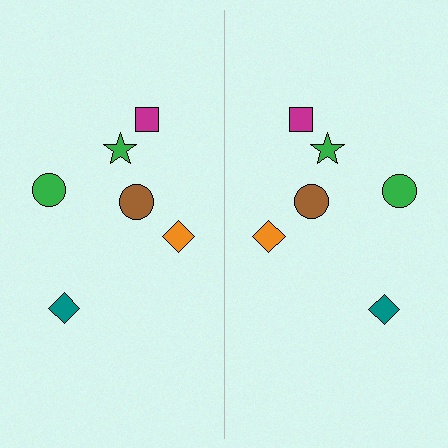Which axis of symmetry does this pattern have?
The pattern has a vertical axis of symmetry running through the center of the image.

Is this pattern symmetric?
Yes, this pattern has bilateral (reflection) symmetry.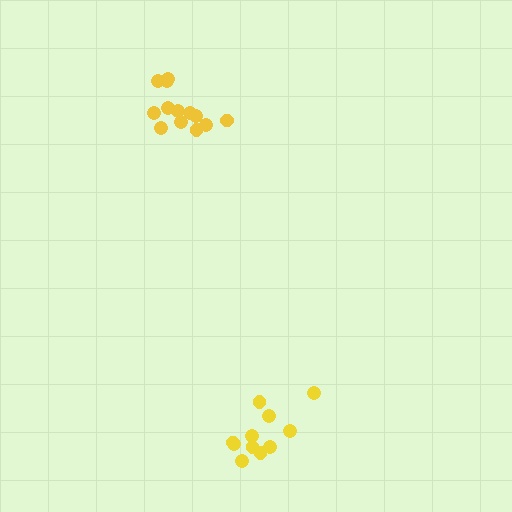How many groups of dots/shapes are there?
There are 2 groups.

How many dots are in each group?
Group 1: 11 dots, Group 2: 13 dots (24 total).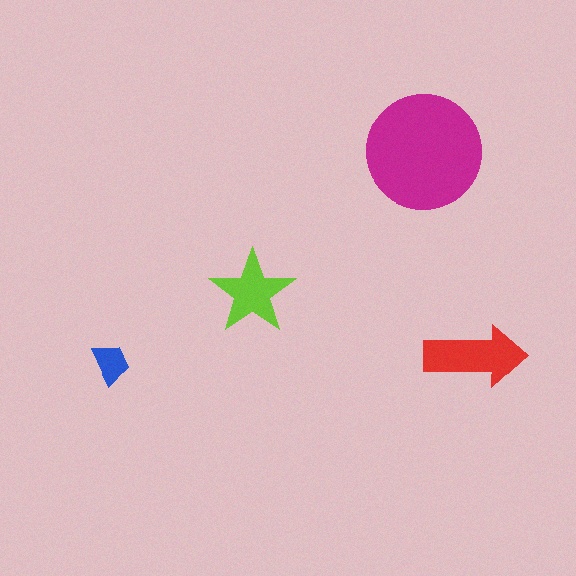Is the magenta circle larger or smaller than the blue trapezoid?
Larger.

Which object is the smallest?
The blue trapezoid.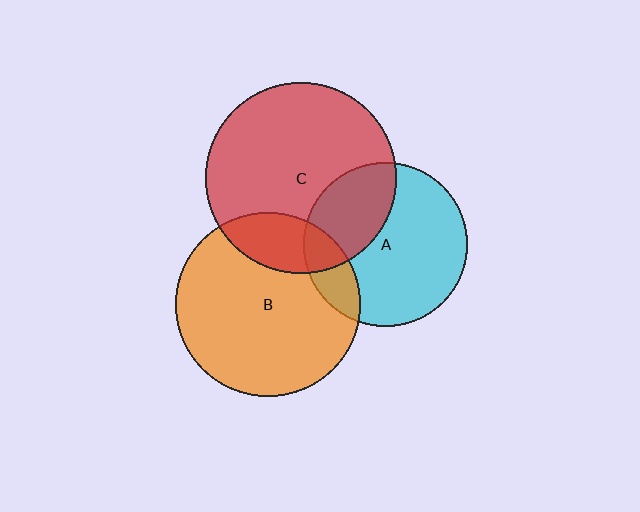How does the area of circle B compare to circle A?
Approximately 1.3 times.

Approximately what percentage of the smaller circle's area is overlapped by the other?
Approximately 20%.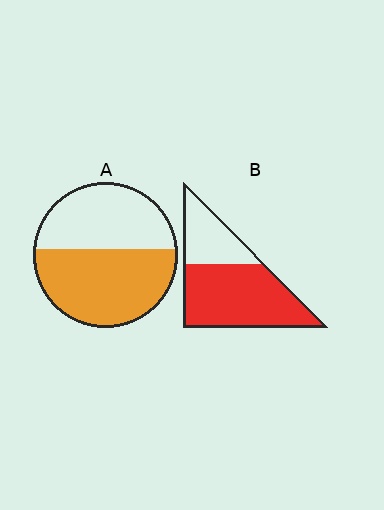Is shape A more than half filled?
Yes.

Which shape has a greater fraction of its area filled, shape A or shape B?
Shape B.